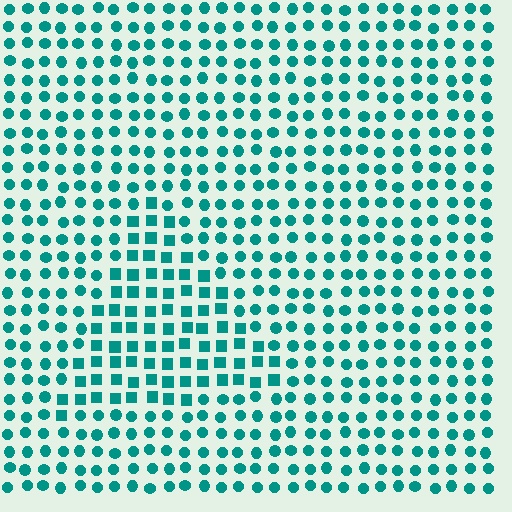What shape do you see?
I see a triangle.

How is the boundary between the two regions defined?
The boundary is defined by a change in element shape: squares inside vs. circles outside. All elements share the same color and spacing.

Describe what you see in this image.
The image is filled with small teal elements arranged in a uniform grid. A triangle-shaped region contains squares, while the surrounding area contains circles. The boundary is defined purely by the change in element shape.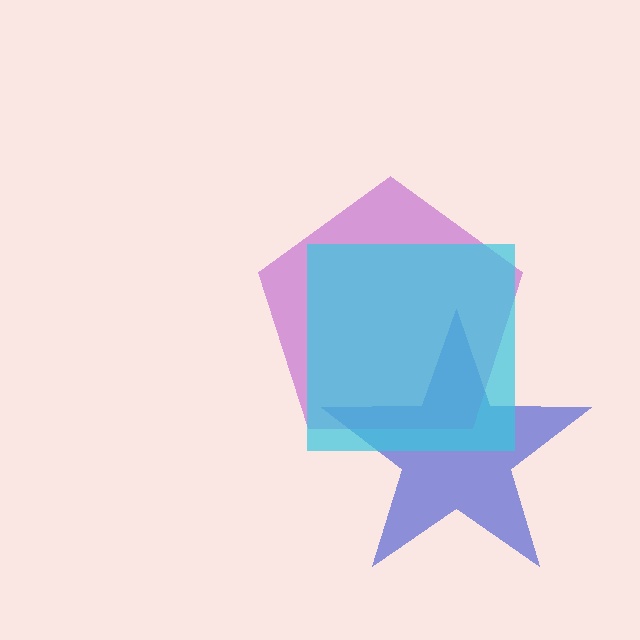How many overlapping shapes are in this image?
There are 3 overlapping shapes in the image.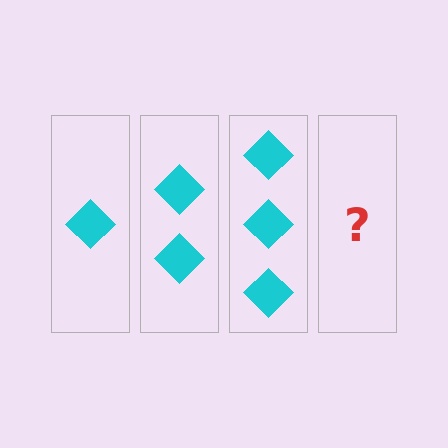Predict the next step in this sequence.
The next step is 4 diamonds.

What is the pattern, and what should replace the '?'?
The pattern is that each step adds one more diamond. The '?' should be 4 diamonds.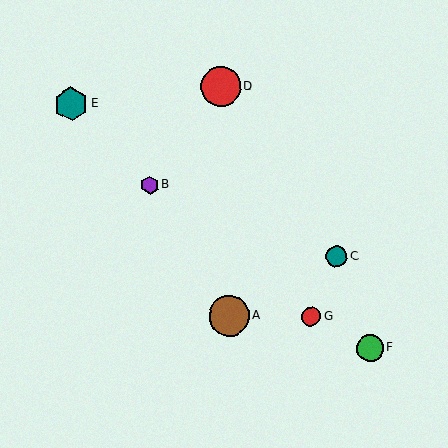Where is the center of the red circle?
The center of the red circle is at (311, 316).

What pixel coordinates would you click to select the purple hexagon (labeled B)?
Click at (150, 185) to select the purple hexagon B.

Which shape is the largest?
The brown circle (labeled A) is the largest.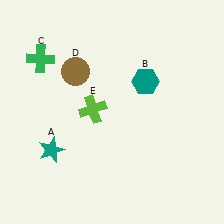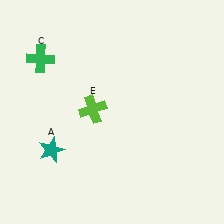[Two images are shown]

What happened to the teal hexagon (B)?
The teal hexagon (B) was removed in Image 2. It was in the top-right area of Image 1.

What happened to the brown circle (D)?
The brown circle (D) was removed in Image 2. It was in the top-left area of Image 1.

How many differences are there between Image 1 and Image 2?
There are 2 differences between the two images.